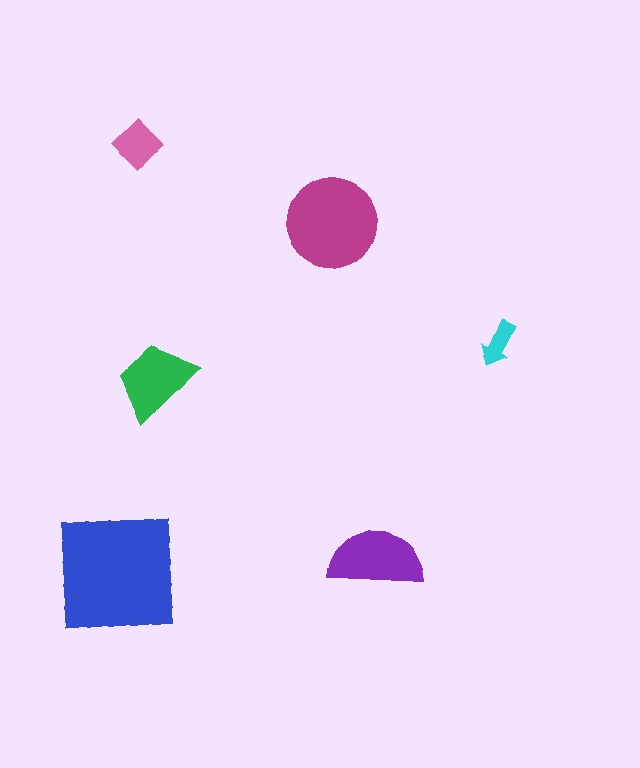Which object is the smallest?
The cyan arrow.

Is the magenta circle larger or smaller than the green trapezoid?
Larger.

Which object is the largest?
The blue square.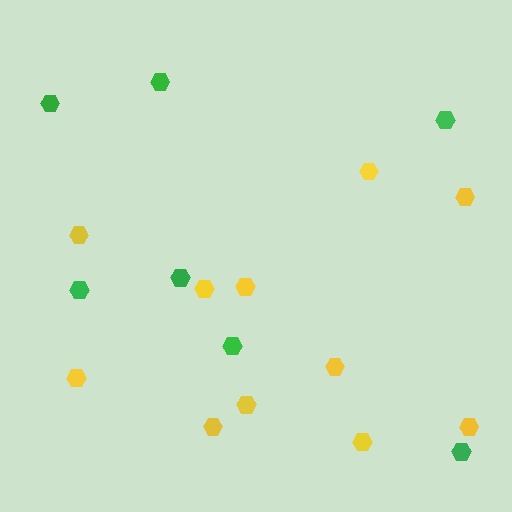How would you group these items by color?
There are 2 groups: one group of yellow hexagons (11) and one group of green hexagons (7).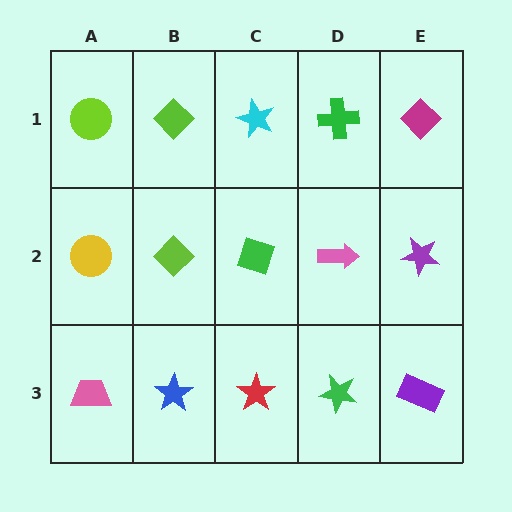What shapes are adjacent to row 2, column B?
A lime diamond (row 1, column B), a blue star (row 3, column B), a yellow circle (row 2, column A), a green diamond (row 2, column C).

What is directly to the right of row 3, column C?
A green star.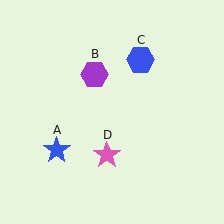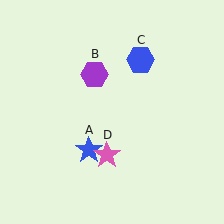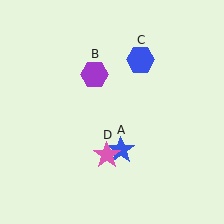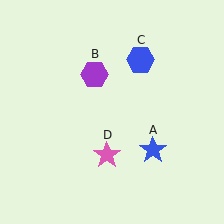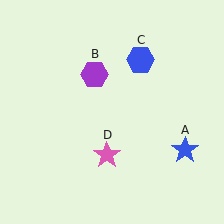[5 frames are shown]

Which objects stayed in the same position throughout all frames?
Purple hexagon (object B) and blue hexagon (object C) and pink star (object D) remained stationary.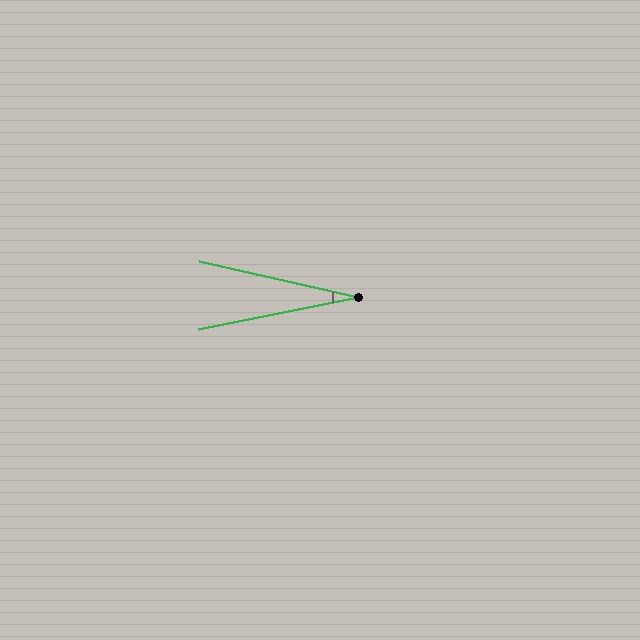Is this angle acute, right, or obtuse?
It is acute.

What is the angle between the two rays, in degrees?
Approximately 24 degrees.